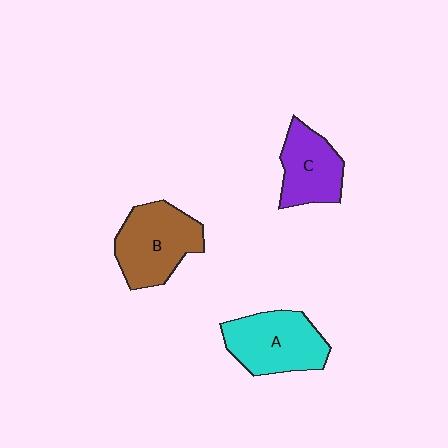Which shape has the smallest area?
Shape C (purple).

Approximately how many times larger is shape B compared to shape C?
Approximately 1.3 times.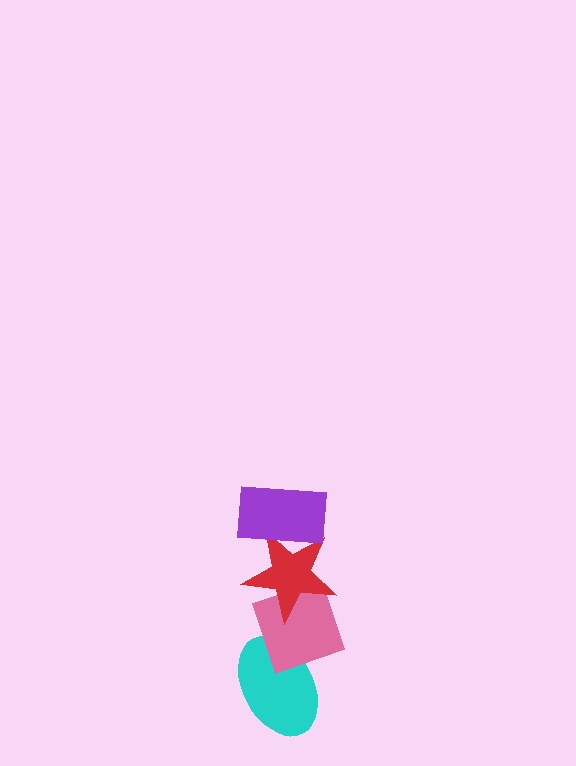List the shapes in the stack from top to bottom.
From top to bottom: the purple rectangle, the red star, the pink diamond, the cyan ellipse.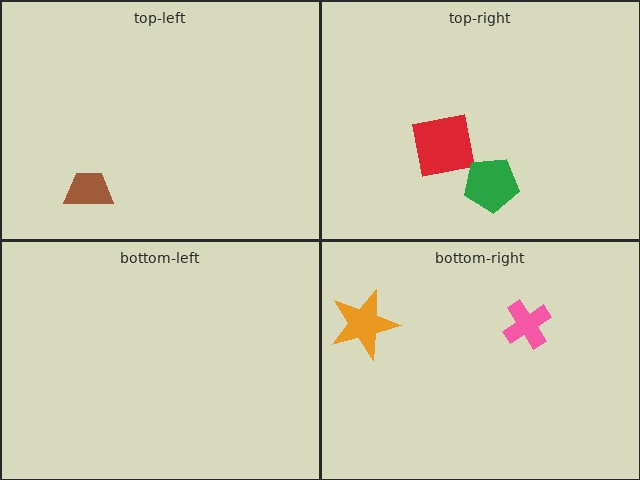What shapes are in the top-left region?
The brown trapezoid.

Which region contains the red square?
The top-right region.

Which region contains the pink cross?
The bottom-right region.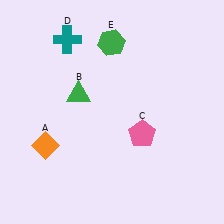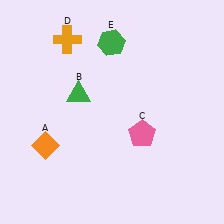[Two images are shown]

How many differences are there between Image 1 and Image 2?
There is 1 difference between the two images.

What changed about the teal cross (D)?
In Image 1, D is teal. In Image 2, it changed to orange.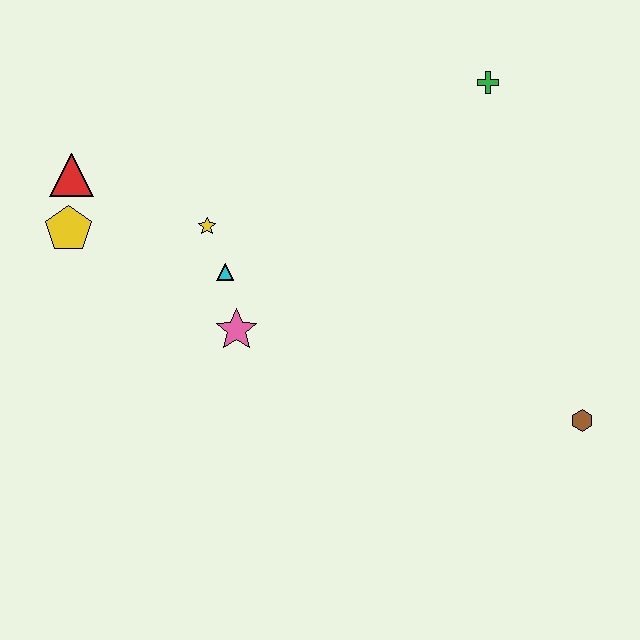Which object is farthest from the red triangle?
The brown hexagon is farthest from the red triangle.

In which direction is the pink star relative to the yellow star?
The pink star is below the yellow star.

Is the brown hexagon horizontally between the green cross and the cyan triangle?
No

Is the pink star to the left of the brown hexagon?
Yes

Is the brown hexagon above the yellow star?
No